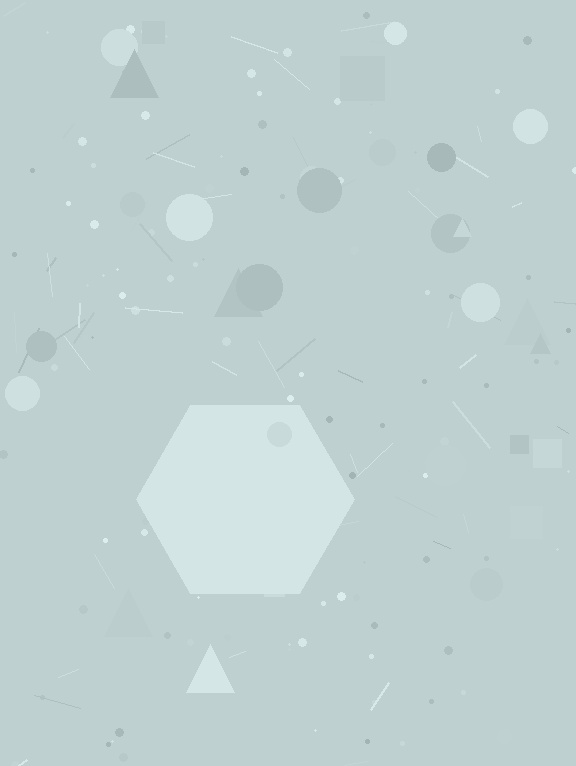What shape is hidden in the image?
A hexagon is hidden in the image.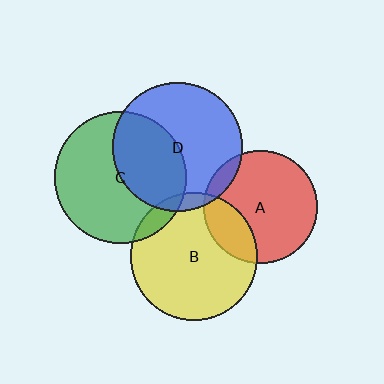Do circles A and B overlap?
Yes.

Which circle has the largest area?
Circle C (green).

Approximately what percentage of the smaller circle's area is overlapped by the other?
Approximately 25%.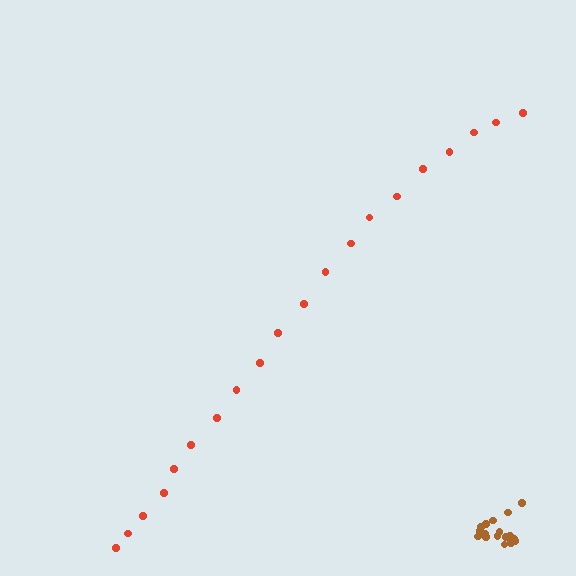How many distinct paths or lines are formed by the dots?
There are 2 distinct paths.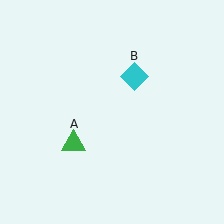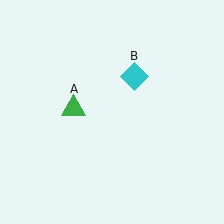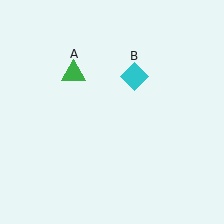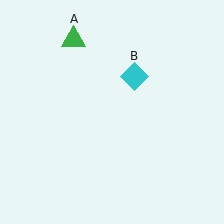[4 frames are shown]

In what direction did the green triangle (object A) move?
The green triangle (object A) moved up.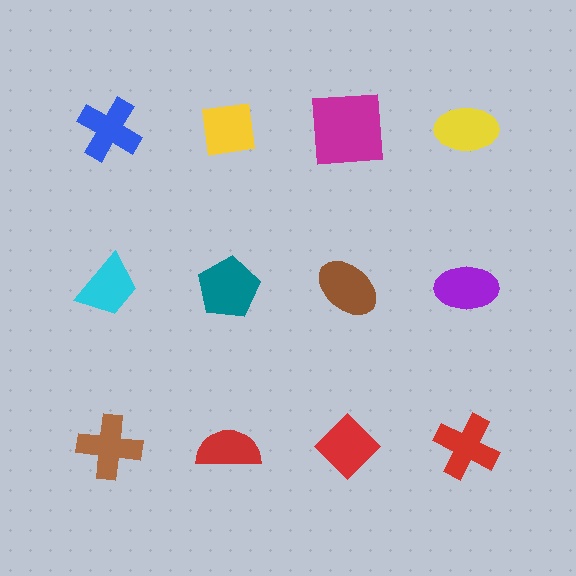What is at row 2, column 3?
A brown ellipse.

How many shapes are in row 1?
4 shapes.